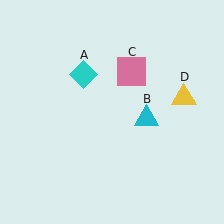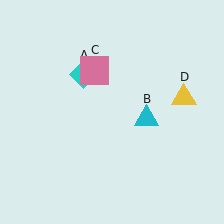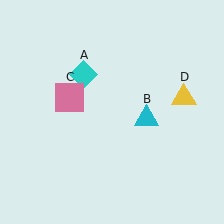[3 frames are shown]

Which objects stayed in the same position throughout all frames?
Cyan diamond (object A) and cyan triangle (object B) and yellow triangle (object D) remained stationary.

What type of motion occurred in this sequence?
The pink square (object C) rotated counterclockwise around the center of the scene.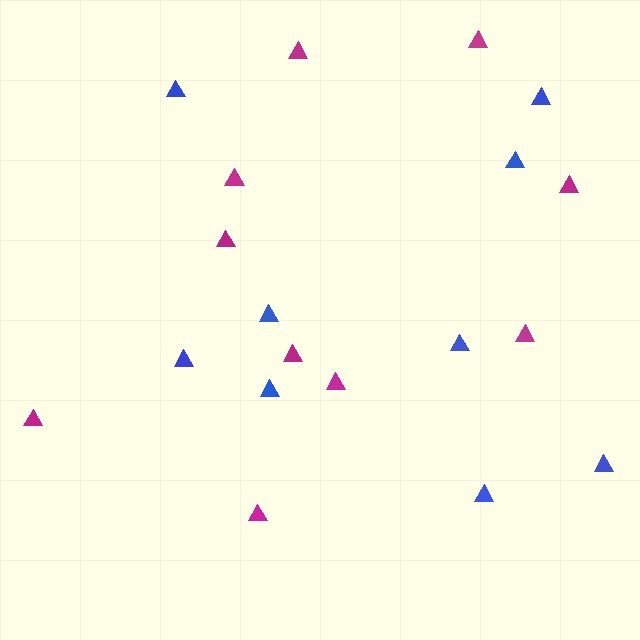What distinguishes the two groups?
There are 2 groups: one group of blue triangles (9) and one group of magenta triangles (10).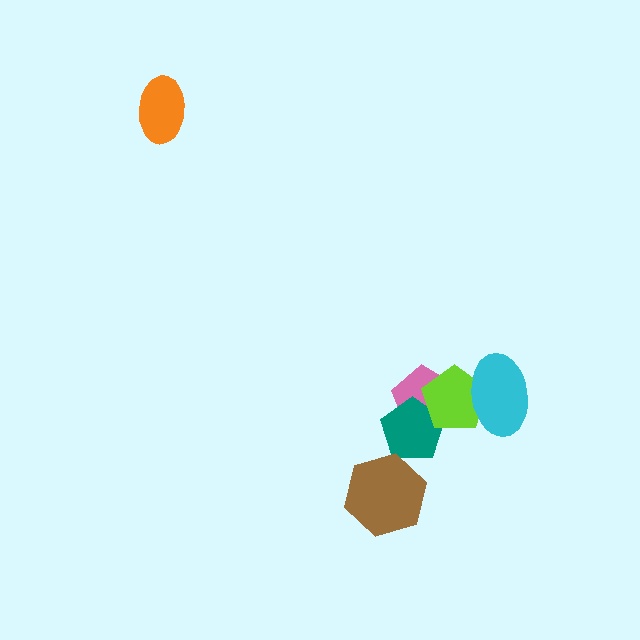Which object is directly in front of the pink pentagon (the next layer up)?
The teal pentagon is directly in front of the pink pentagon.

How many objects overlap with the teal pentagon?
2 objects overlap with the teal pentagon.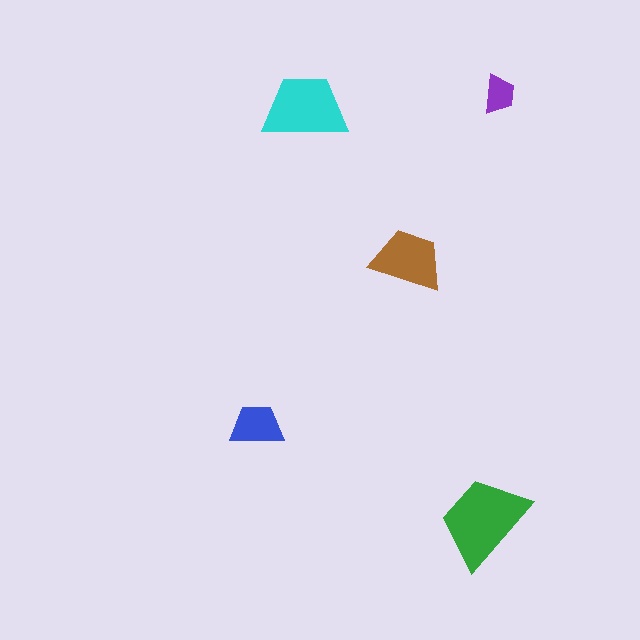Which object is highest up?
The purple trapezoid is topmost.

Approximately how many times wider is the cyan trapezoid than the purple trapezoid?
About 2 times wider.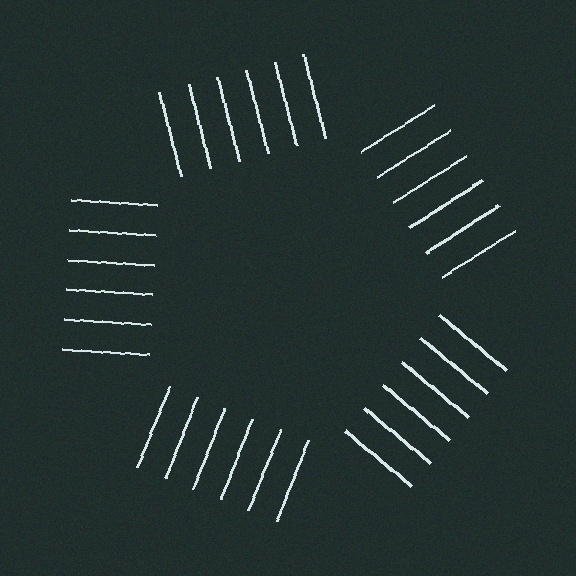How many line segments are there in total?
30 — 6 along each of the 5 edges.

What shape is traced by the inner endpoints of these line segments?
An illusory pentagon — the line segments terminate on its edges but no continuous stroke is drawn.